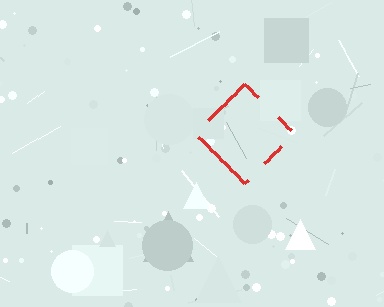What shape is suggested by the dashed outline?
The dashed outline suggests a diamond.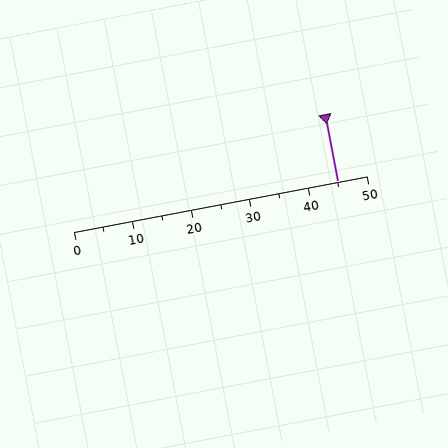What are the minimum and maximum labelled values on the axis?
The axis runs from 0 to 50.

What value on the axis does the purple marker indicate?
The marker indicates approximately 45.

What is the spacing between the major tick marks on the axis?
The major ticks are spaced 10 apart.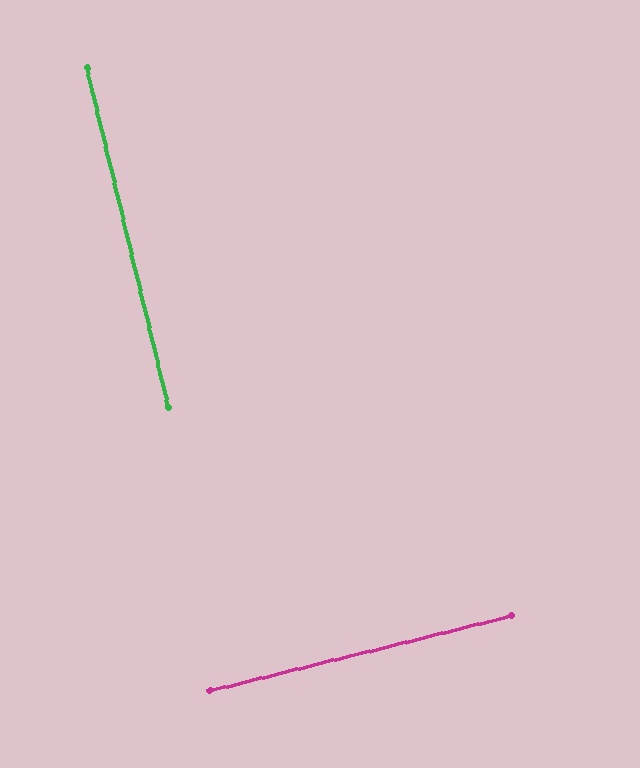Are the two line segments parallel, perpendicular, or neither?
Perpendicular — they meet at approximately 90°.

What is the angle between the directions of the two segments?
Approximately 90 degrees.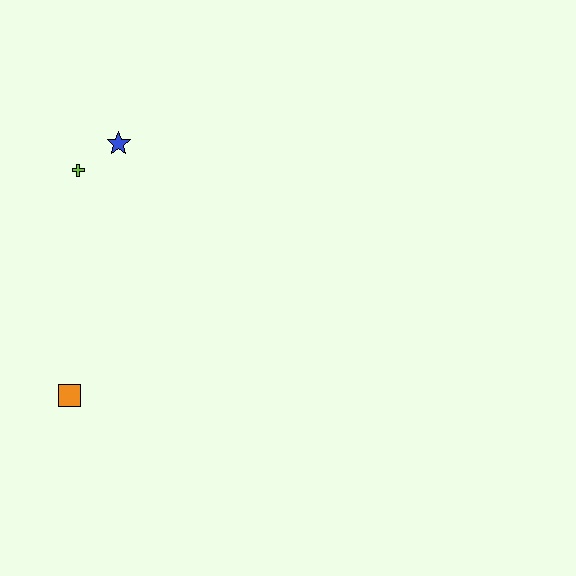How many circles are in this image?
There are no circles.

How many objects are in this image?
There are 3 objects.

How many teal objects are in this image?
There are no teal objects.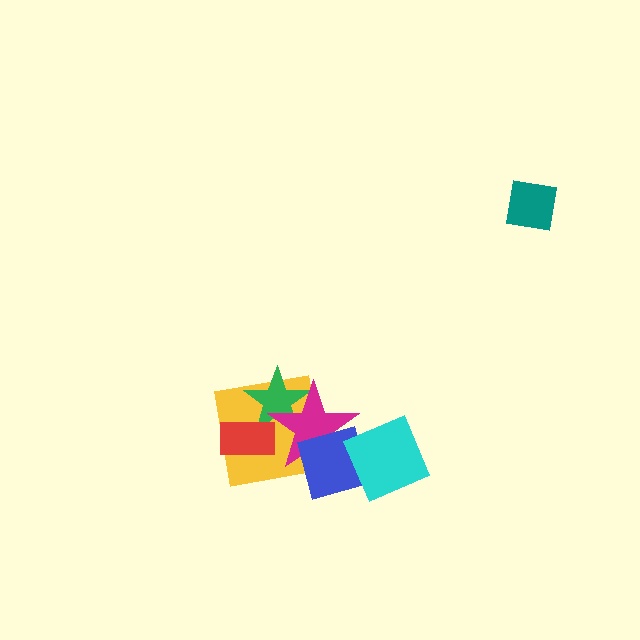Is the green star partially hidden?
Yes, it is partially covered by another shape.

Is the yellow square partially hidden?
Yes, it is partially covered by another shape.